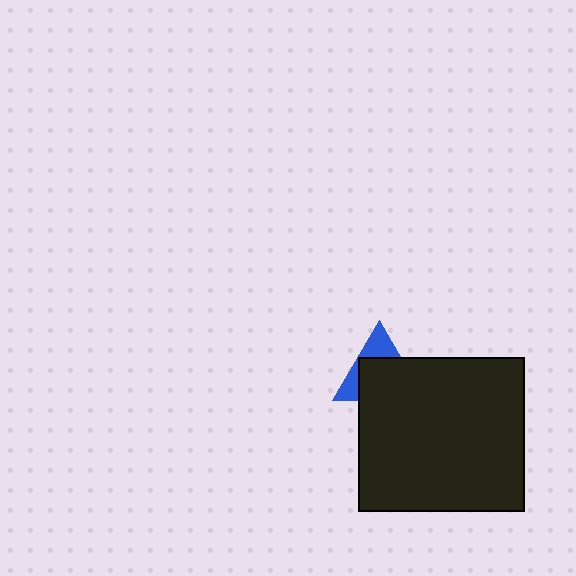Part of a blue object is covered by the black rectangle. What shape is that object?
It is a triangle.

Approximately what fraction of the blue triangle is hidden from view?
Roughly 64% of the blue triangle is hidden behind the black rectangle.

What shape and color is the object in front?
The object in front is a black rectangle.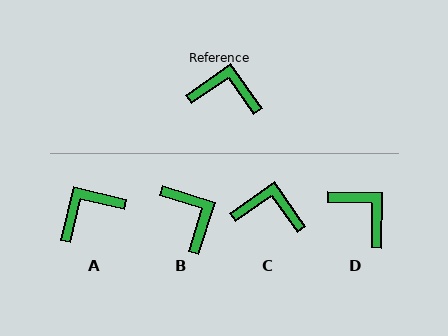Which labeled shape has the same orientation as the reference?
C.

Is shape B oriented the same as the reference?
No, it is off by about 53 degrees.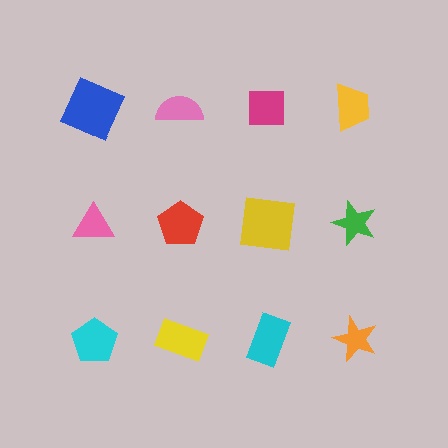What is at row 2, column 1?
A pink triangle.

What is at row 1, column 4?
A yellow trapezoid.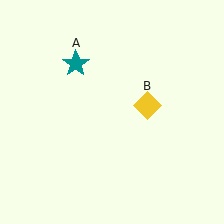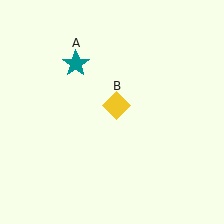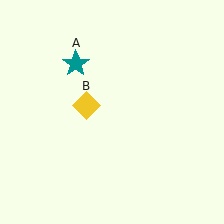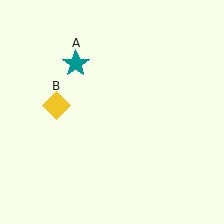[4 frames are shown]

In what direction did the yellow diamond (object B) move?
The yellow diamond (object B) moved left.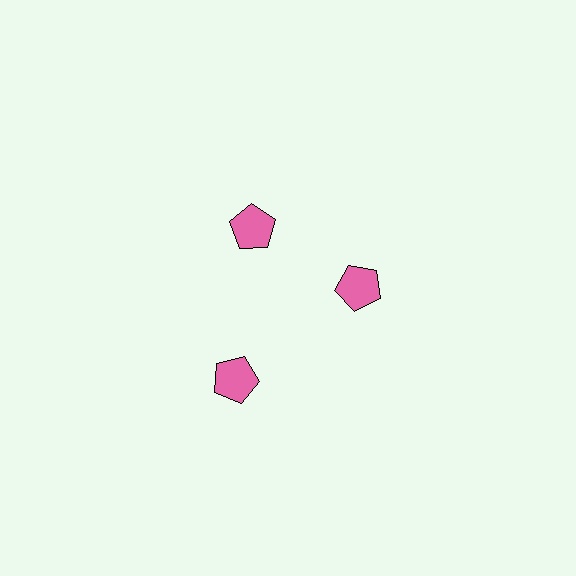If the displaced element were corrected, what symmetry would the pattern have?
It would have 3-fold rotational symmetry — the pattern would map onto itself every 120 degrees.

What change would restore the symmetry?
The symmetry would be restored by moving it inward, back onto the ring so that all 3 pentagons sit at equal angles and equal distance from the center.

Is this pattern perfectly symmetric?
No. The 3 pink pentagons are arranged in a ring, but one element near the 7 o'clock position is pushed outward from the center, breaking the 3-fold rotational symmetry.